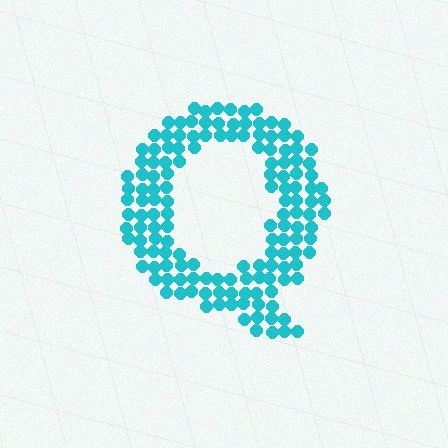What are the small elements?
The small elements are circles.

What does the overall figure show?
The overall figure shows the letter Q.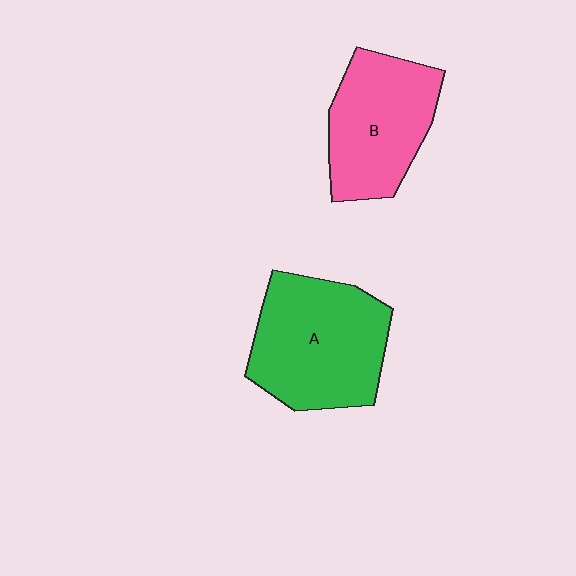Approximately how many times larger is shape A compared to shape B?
Approximately 1.2 times.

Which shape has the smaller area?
Shape B (pink).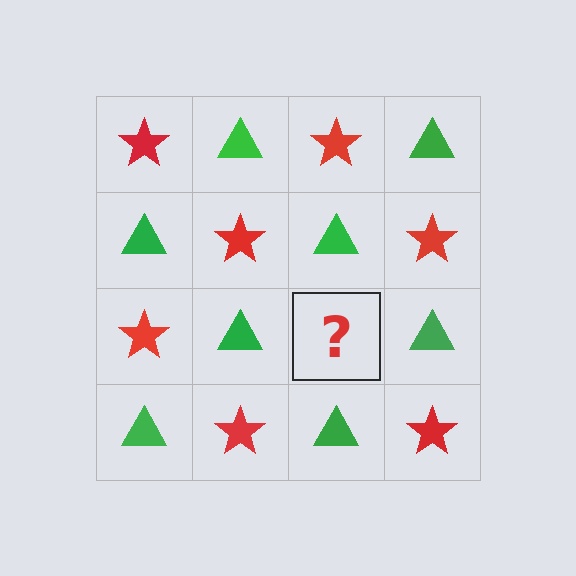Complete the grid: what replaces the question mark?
The question mark should be replaced with a red star.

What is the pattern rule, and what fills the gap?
The rule is that it alternates red star and green triangle in a checkerboard pattern. The gap should be filled with a red star.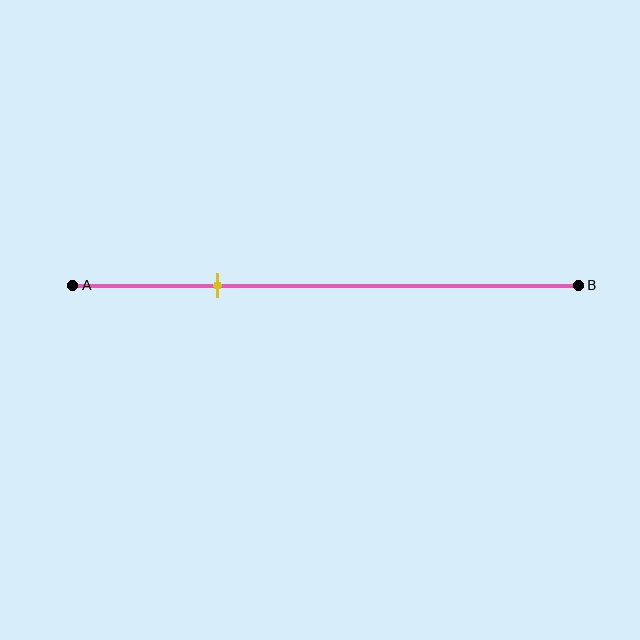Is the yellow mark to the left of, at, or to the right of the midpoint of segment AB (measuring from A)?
The yellow mark is to the left of the midpoint of segment AB.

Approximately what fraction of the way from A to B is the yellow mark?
The yellow mark is approximately 30% of the way from A to B.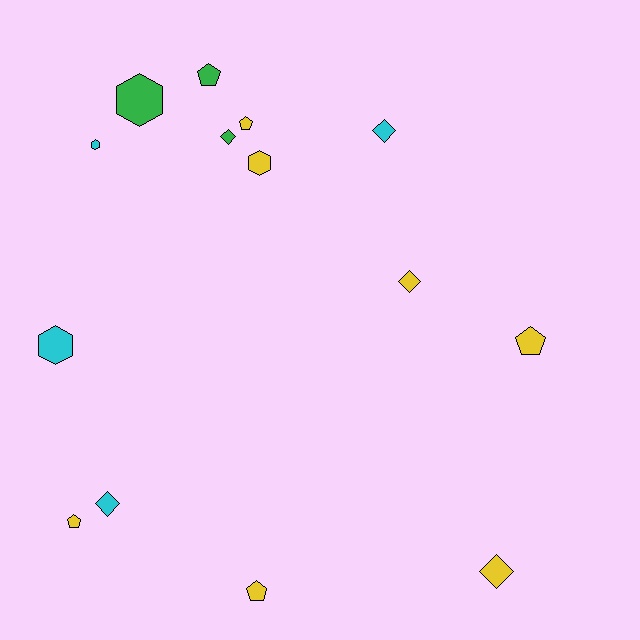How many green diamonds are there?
There is 1 green diamond.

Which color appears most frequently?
Yellow, with 7 objects.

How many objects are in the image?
There are 14 objects.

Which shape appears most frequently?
Pentagon, with 5 objects.